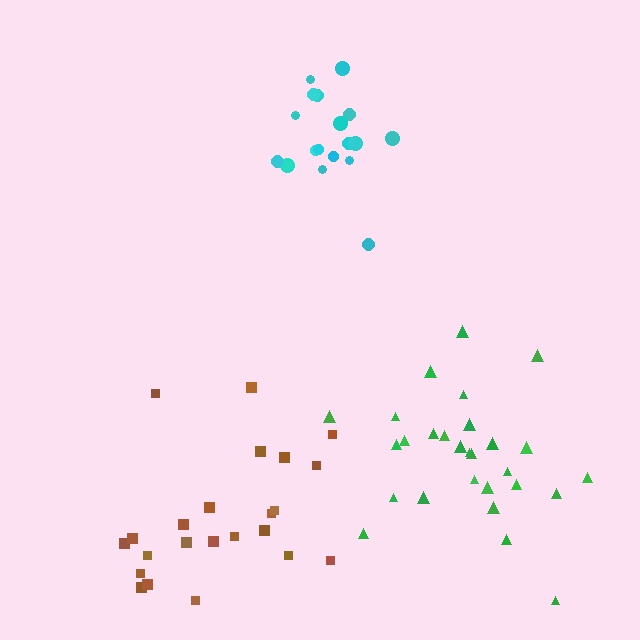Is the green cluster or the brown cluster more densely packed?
Green.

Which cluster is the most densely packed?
Cyan.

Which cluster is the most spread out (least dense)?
Brown.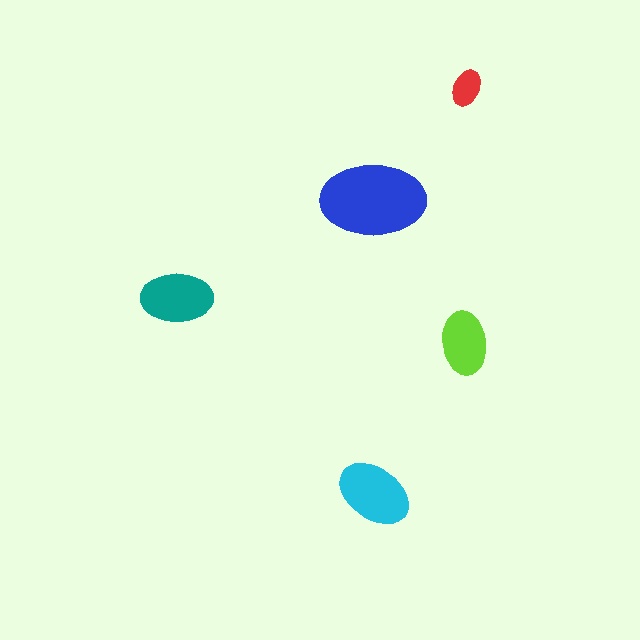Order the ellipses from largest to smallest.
the blue one, the cyan one, the teal one, the lime one, the red one.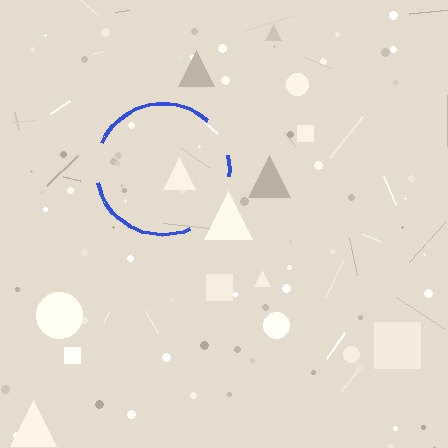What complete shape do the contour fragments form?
The contour fragments form a circle.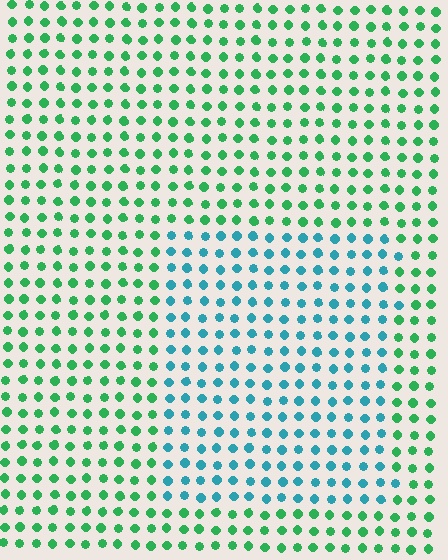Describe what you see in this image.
The image is filled with small green elements in a uniform arrangement. A rectangle-shaped region is visible where the elements are tinted to a slightly different hue, forming a subtle color boundary.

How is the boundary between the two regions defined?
The boundary is defined purely by a slight shift in hue (about 49 degrees). Spacing, size, and orientation are identical on both sides.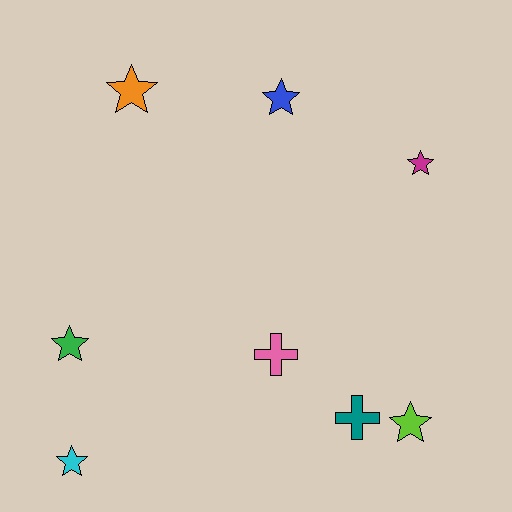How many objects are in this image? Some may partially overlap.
There are 8 objects.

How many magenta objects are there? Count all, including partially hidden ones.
There is 1 magenta object.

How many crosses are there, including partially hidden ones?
There are 2 crosses.